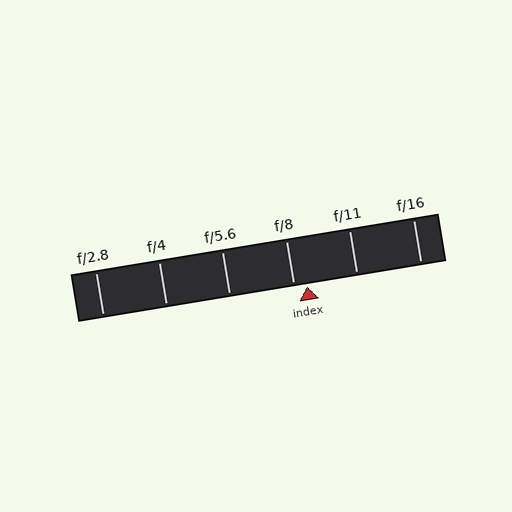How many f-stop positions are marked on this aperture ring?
There are 6 f-stop positions marked.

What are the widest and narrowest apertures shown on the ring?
The widest aperture shown is f/2.8 and the narrowest is f/16.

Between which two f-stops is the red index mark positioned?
The index mark is between f/8 and f/11.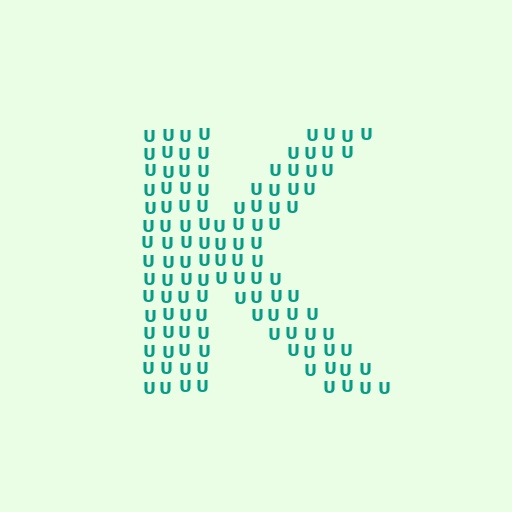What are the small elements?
The small elements are letter U's.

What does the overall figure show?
The overall figure shows the letter K.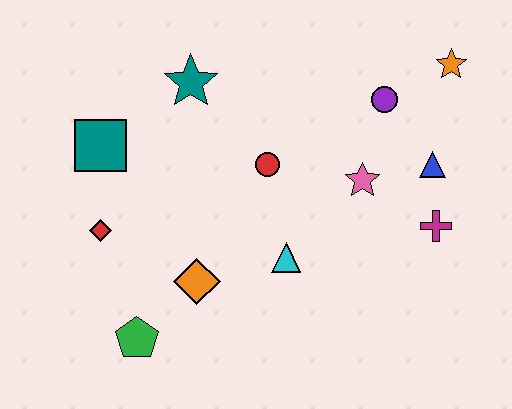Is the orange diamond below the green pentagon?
No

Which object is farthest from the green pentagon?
The orange star is farthest from the green pentagon.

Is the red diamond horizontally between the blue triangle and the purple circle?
No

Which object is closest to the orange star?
The purple circle is closest to the orange star.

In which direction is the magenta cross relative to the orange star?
The magenta cross is below the orange star.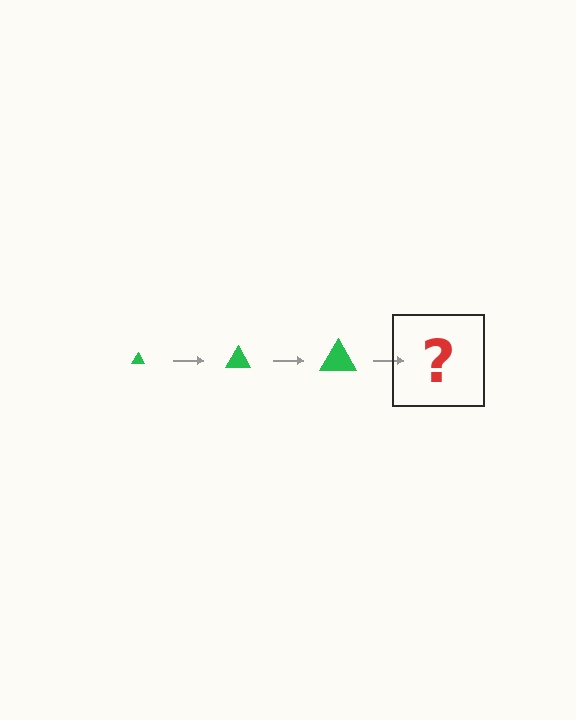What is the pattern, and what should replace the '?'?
The pattern is that the triangle gets progressively larger each step. The '?' should be a green triangle, larger than the previous one.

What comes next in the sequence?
The next element should be a green triangle, larger than the previous one.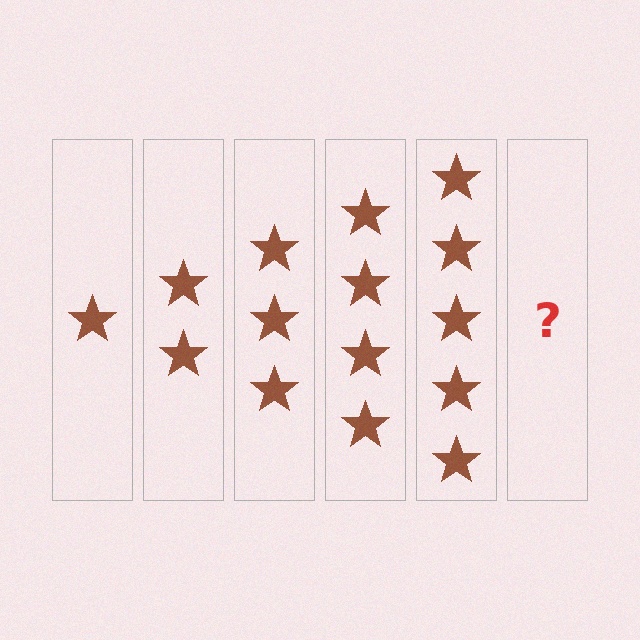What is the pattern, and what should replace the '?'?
The pattern is that each step adds one more star. The '?' should be 6 stars.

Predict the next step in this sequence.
The next step is 6 stars.